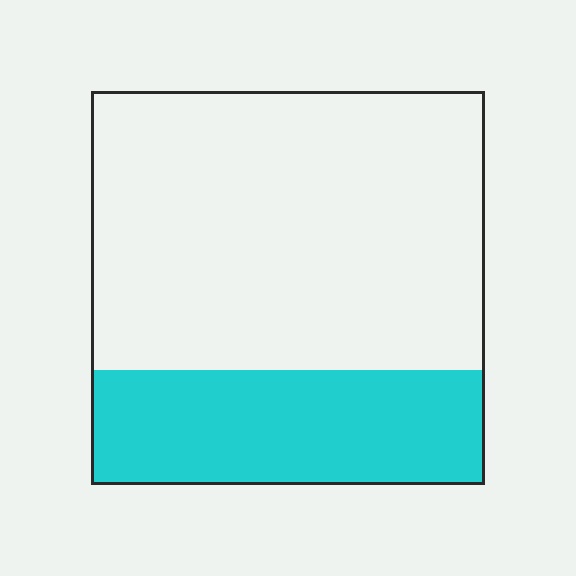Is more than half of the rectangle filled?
No.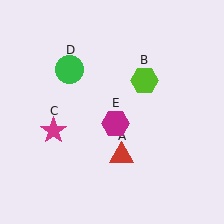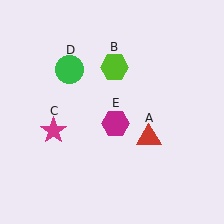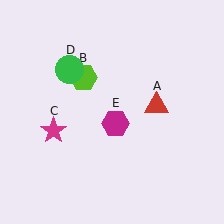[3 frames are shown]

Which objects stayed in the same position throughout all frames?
Magenta star (object C) and green circle (object D) and magenta hexagon (object E) remained stationary.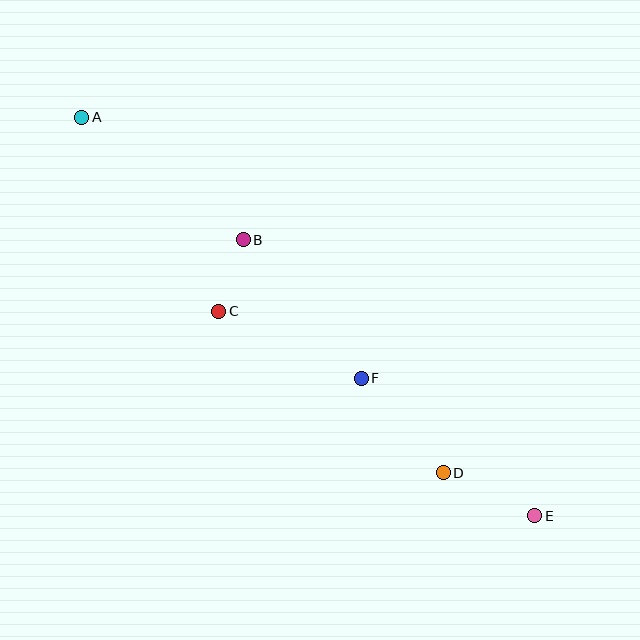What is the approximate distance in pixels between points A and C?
The distance between A and C is approximately 238 pixels.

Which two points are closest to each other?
Points B and C are closest to each other.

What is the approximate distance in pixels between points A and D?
The distance between A and D is approximately 507 pixels.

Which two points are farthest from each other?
Points A and E are farthest from each other.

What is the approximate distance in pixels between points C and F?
The distance between C and F is approximately 157 pixels.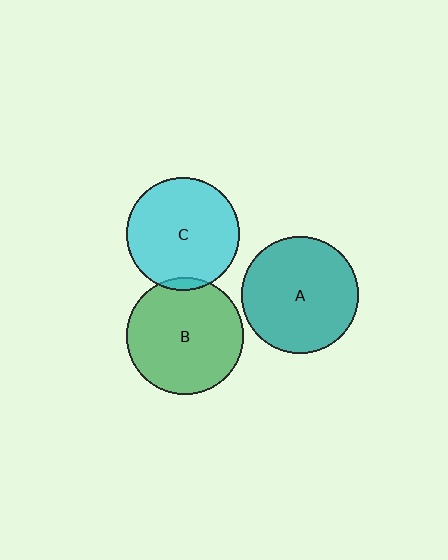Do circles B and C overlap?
Yes.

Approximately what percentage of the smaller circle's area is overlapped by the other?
Approximately 5%.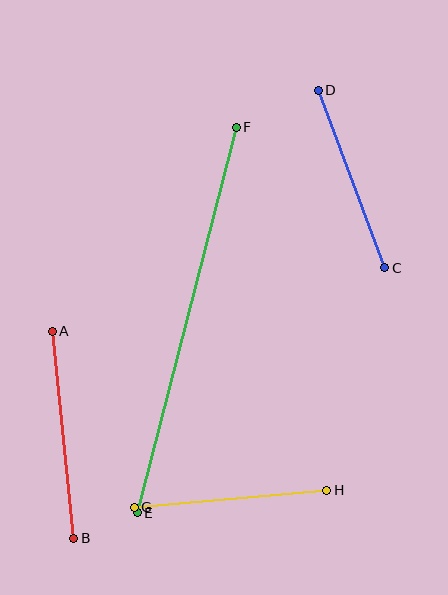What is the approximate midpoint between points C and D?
The midpoint is at approximately (351, 179) pixels.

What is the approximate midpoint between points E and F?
The midpoint is at approximately (187, 320) pixels.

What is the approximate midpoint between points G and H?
The midpoint is at approximately (231, 499) pixels.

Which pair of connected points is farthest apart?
Points E and F are farthest apart.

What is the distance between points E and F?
The distance is approximately 398 pixels.